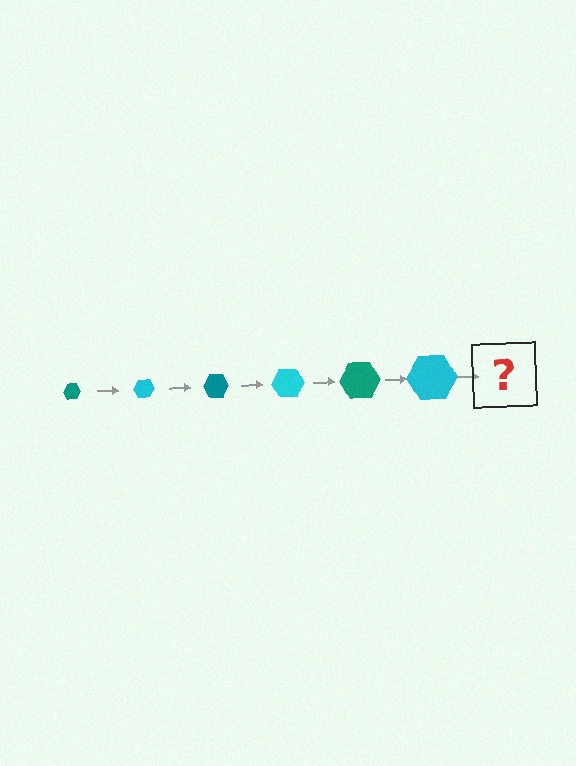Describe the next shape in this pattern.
It should be a teal hexagon, larger than the previous one.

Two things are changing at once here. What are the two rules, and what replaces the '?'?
The two rules are that the hexagon grows larger each step and the color cycles through teal and cyan. The '?' should be a teal hexagon, larger than the previous one.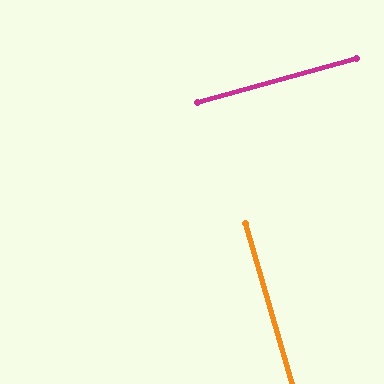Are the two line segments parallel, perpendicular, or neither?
Perpendicular — they meet at approximately 89°.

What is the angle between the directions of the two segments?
Approximately 89 degrees.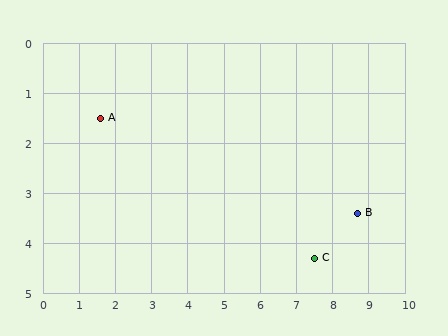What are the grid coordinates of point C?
Point C is at approximately (7.5, 4.3).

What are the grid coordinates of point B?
Point B is at approximately (8.7, 3.4).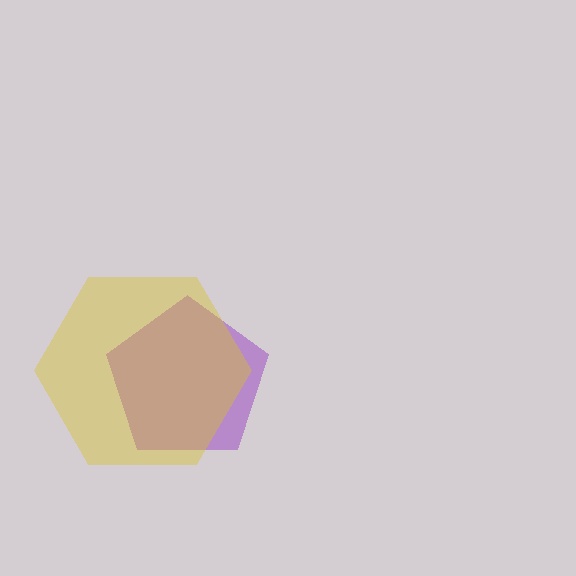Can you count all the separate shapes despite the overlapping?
Yes, there are 2 separate shapes.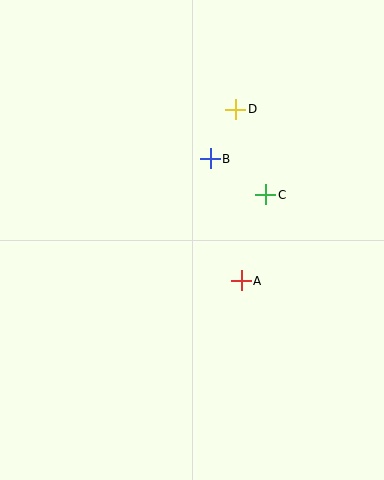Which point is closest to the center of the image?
Point A at (241, 281) is closest to the center.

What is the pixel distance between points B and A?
The distance between B and A is 126 pixels.